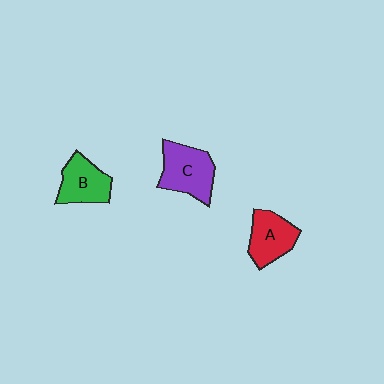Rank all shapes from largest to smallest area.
From largest to smallest: C (purple), A (red), B (green).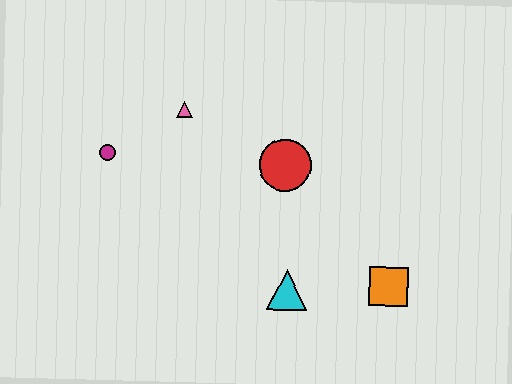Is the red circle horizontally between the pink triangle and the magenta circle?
No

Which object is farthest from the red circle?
The magenta circle is farthest from the red circle.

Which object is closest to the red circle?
The pink triangle is closest to the red circle.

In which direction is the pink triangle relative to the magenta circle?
The pink triangle is to the right of the magenta circle.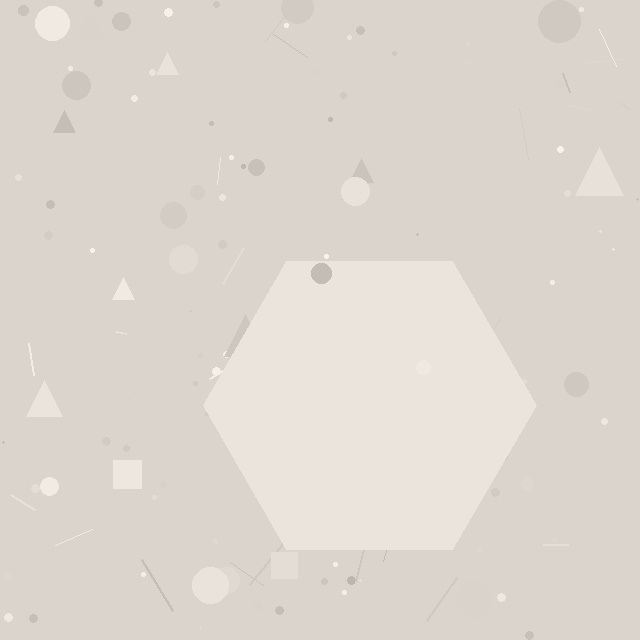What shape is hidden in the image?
A hexagon is hidden in the image.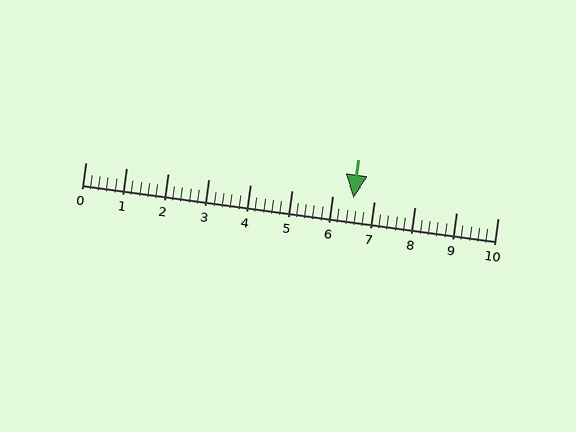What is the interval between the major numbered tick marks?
The major tick marks are spaced 1 units apart.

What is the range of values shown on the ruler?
The ruler shows values from 0 to 10.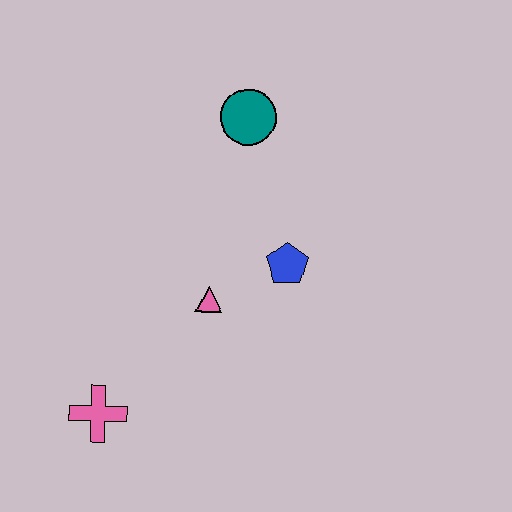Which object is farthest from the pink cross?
The teal circle is farthest from the pink cross.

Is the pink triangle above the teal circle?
No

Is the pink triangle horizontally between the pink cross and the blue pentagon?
Yes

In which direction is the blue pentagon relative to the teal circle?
The blue pentagon is below the teal circle.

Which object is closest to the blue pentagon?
The pink triangle is closest to the blue pentagon.